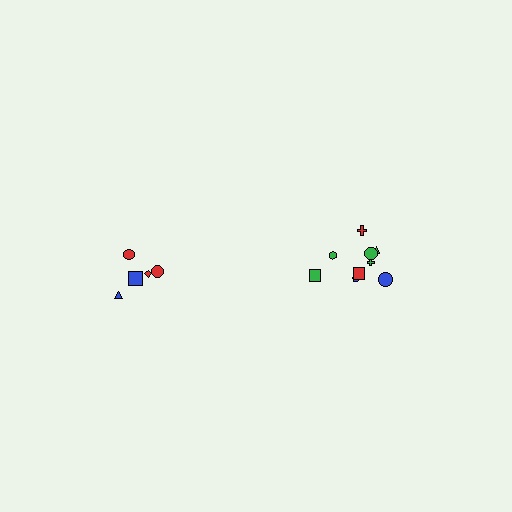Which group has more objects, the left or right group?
The right group.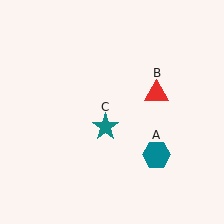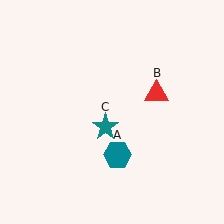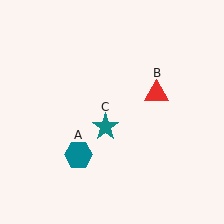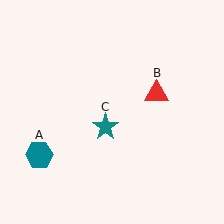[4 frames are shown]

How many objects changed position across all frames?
1 object changed position: teal hexagon (object A).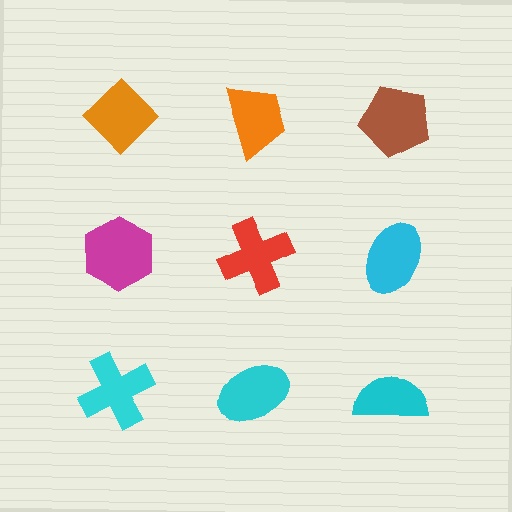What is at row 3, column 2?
A cyan ellipse.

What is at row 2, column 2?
A red cross.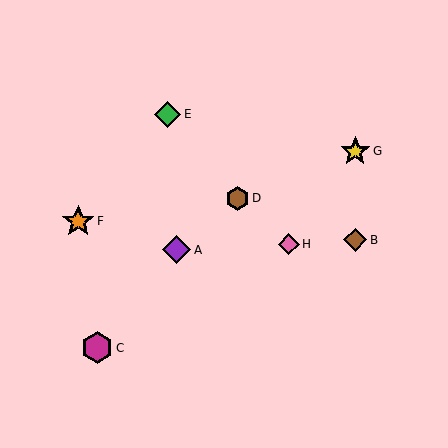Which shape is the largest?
The orange star (labeled F) is the largest.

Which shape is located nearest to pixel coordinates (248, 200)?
The brown hexagon (labeled D) at (237, 198) is nearest to that location.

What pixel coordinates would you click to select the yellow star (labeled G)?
Click at (355, 151) to select the yellow star G.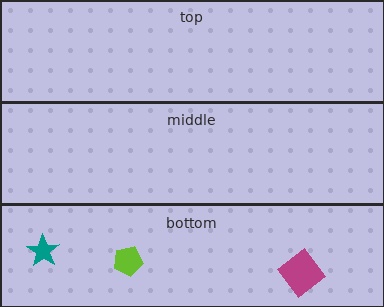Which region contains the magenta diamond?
The bottom region.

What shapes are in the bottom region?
The magenta diamond, the lime pentagon, the teal star.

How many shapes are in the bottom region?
3.